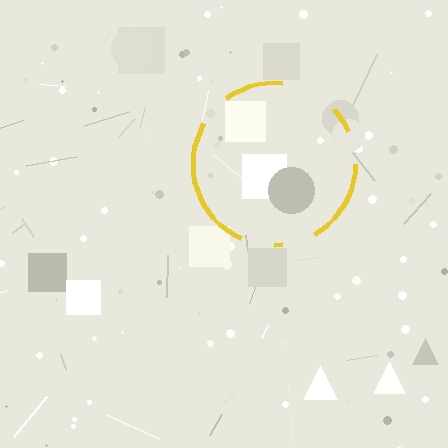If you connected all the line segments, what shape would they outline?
They would outline a circle.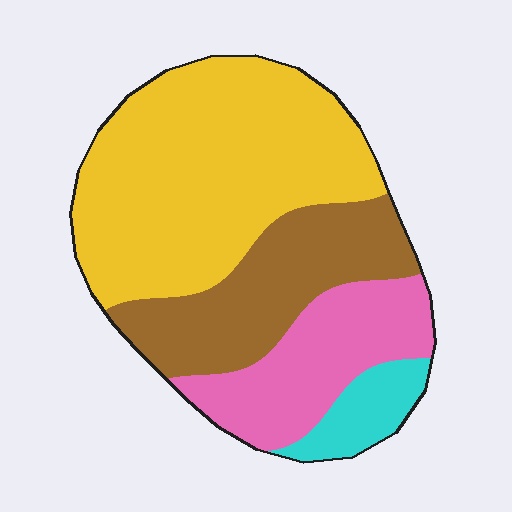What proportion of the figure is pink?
Pink covers about 20% of the figure.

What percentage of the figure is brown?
Brown takes up about one quarter (1/4) of the figure.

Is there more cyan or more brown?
Brown.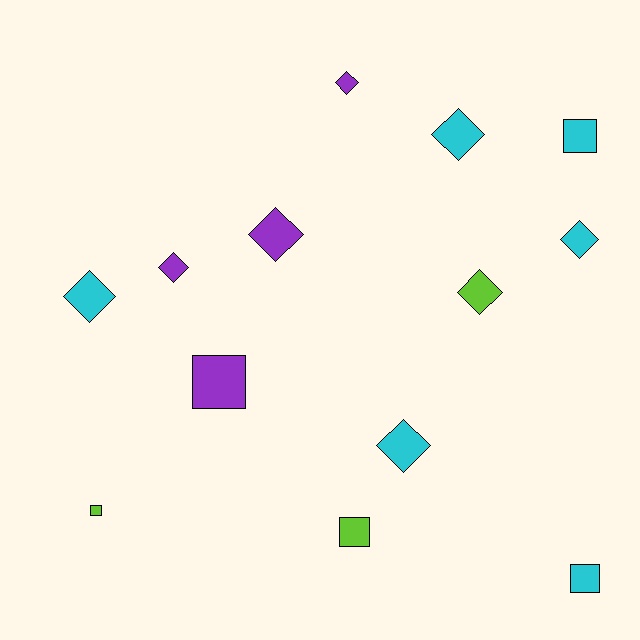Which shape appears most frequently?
Diamond, with 8 objects.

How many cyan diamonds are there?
There are 4 cyan diamonds.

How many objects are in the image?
There are 13 objects.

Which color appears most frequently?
Cyan, with 6 objects.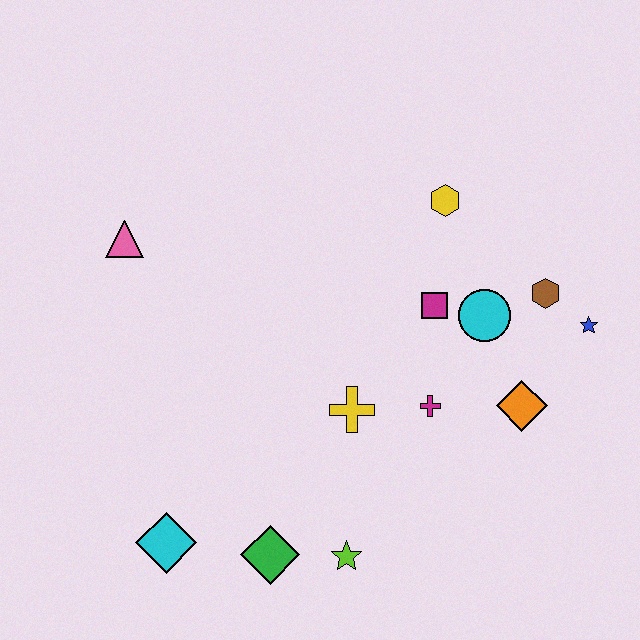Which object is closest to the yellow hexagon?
The magenta square is closest to the yellow hexagon.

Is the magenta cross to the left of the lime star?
No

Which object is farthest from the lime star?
The pink triangle is farthest from the lime star.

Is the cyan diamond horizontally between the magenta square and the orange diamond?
No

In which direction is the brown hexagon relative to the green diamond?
The brown hexagon is to the right of the green diamond.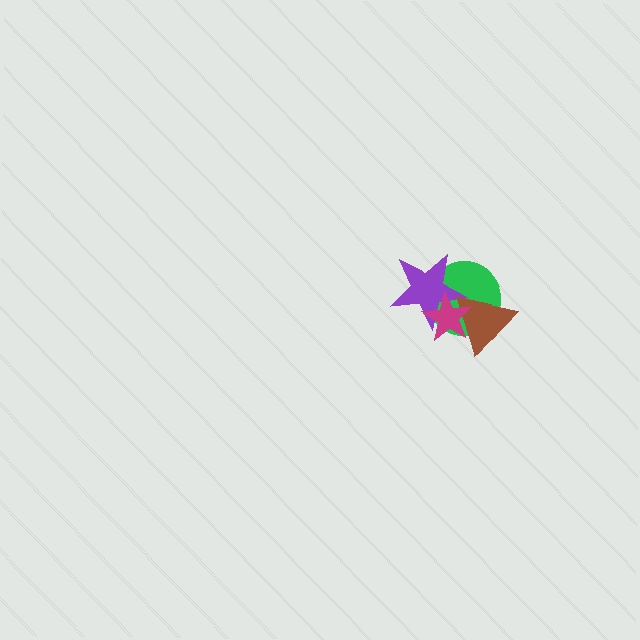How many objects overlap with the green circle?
3 objects overlap with the green circle.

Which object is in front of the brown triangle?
The magenta star is in front of the brown triangle.